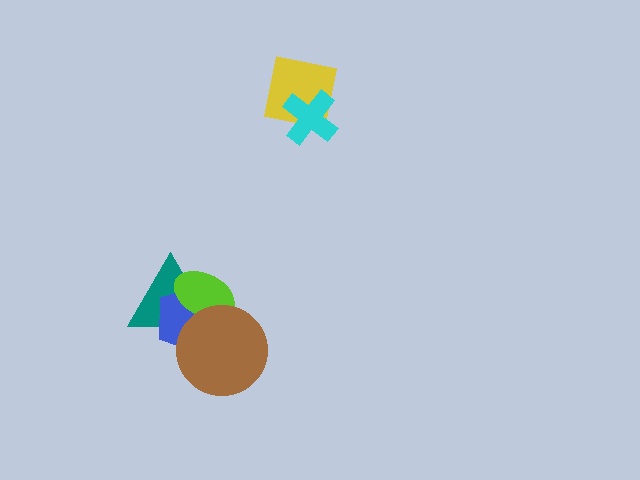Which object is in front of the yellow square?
The cyan cross is in front of the yellow square.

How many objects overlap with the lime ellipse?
3 objects overlap with the lime ellipse.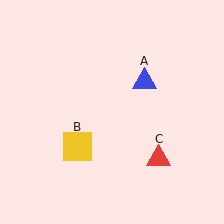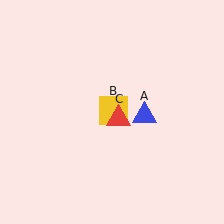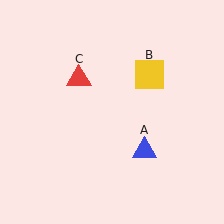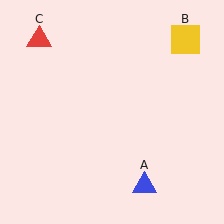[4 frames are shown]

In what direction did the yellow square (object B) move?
The yellow square (object B) moved up and to the right.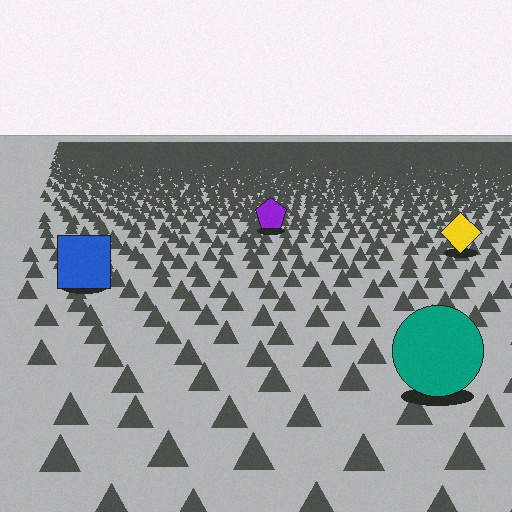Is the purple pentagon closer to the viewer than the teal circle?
No. The teal circle is closer — you can tell from the texture gradient: the ground texture is coarser near it.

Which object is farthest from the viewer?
The purple pentagon is farthest from the viewer. It appears smaller and the ground texture around it is denser.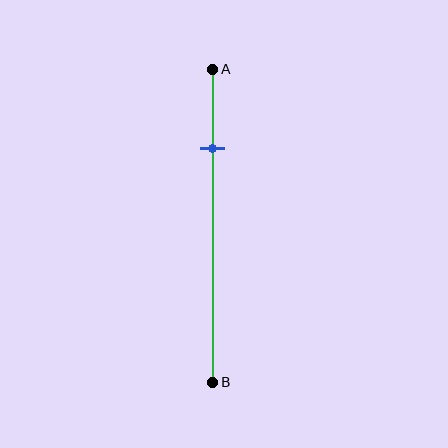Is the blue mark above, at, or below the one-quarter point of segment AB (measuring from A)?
The blue mark is approximately at the one-quarter point of segment AB.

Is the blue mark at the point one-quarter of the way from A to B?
Yes, the mark is approximately at the one-quarter point.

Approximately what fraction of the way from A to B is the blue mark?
The blue mark is approximately 25% of the way from A to B.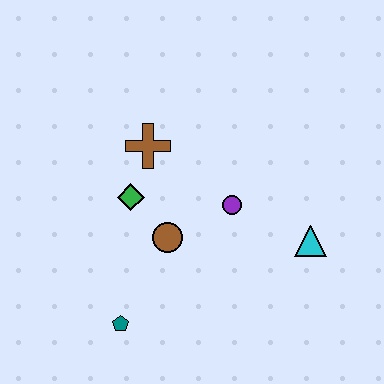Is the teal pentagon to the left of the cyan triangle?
Yes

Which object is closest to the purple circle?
The brown circle is closest to the purple circle.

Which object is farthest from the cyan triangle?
The teal pentagon is farthest from the cyan triangle.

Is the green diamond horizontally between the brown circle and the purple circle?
No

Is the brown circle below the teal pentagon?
No